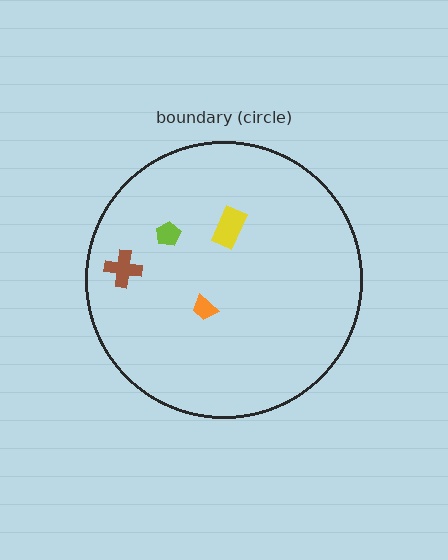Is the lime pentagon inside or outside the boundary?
Inside.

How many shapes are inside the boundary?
4 inside, 0 outside.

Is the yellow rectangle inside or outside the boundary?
Inside.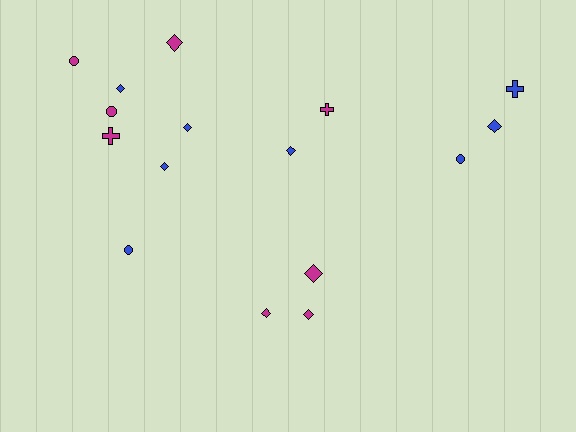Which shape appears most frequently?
Diamond, with 9 objects.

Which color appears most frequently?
Magenta, with 8 objects.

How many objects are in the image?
There are 16 objects.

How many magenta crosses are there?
There are 2 magenta crosses.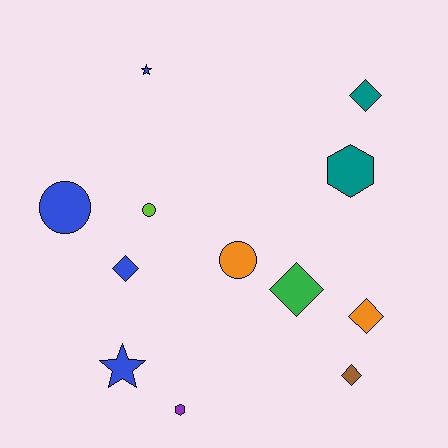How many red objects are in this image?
There are no red objects.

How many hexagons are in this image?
There are 2 hexagons.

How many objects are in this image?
There are 12 objects.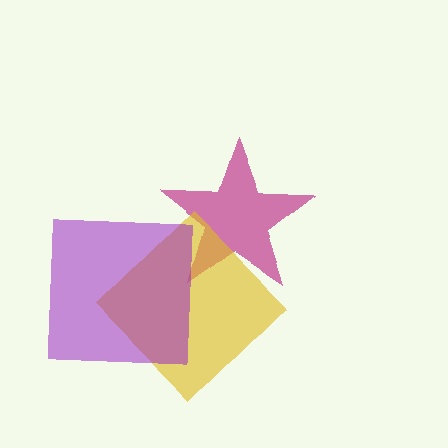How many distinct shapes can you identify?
There are 3 distinct shapes: a magenta star, a yellow diamond, a purple square.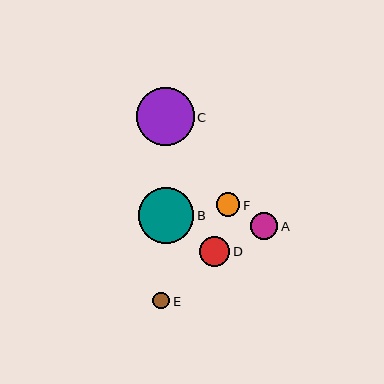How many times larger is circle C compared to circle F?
Circle C is approximately 2.4 times the size of circle F.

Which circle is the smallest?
Circle E is the smallest with a size of approximately 17 pixels.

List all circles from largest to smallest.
From largest to smallest: C, B, D, A, F, E.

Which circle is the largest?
Circle C is the largest with a size of approximately 58 pixels.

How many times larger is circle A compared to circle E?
Circle A is approximately 1.6 times the size of circle E.